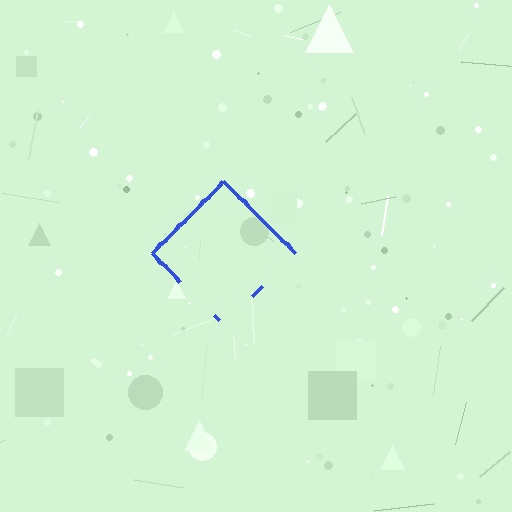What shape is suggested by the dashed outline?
The dashed outline suggests a diamond.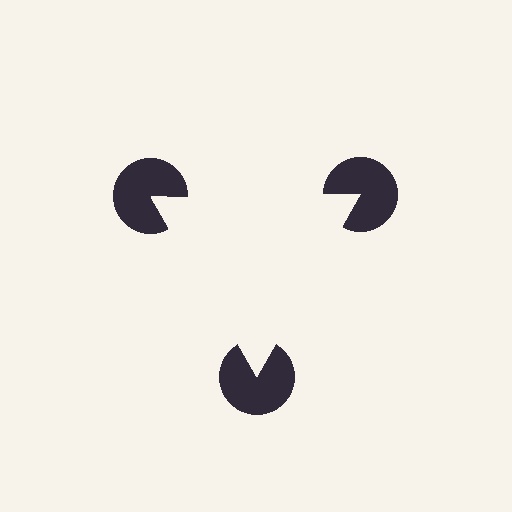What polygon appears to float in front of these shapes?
An illusory triangle — its edges are inferred from the aligned wedge cuts in the pac-man discs, not physically drawn.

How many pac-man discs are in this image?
There are 3 — one at each vertex of the illusory triangle.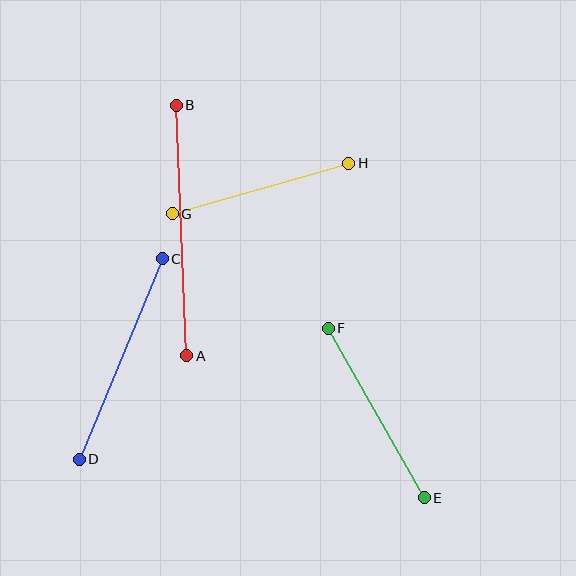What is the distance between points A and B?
The distance is approximately 251 pixels.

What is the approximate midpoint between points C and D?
The midpoint is at approximately (121, 359) pixels.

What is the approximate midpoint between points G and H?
The midpoint is at approximately (261, 189) pixels.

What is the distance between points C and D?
The distance is approximately 217 pixels.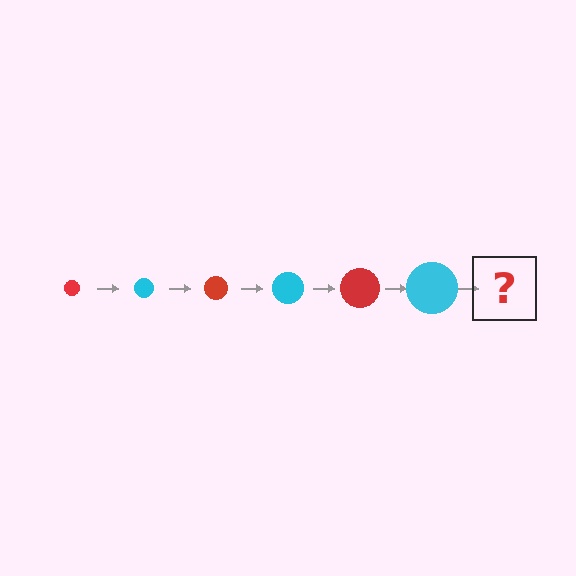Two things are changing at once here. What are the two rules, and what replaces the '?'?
The two rules are that the circle grows larger each step and the color cycles through red and cyan. The '?' should be a red circle, larger than the previous one.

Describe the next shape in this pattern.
It should be a red circle, larger than the previous one.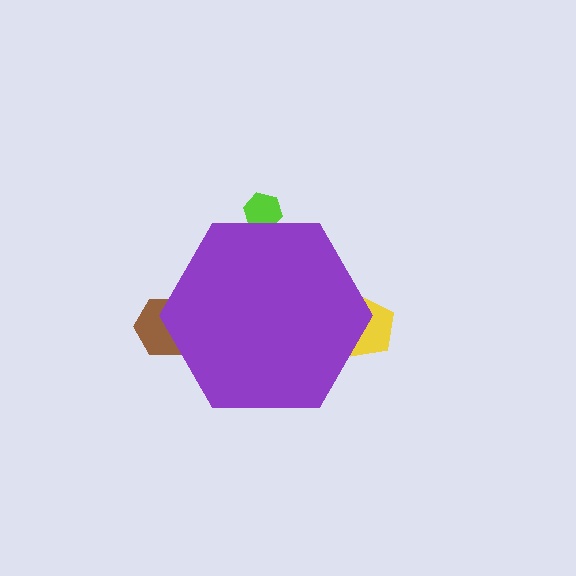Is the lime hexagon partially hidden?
Yes, the lime hexagon is partially hidden behind the purple hexagon.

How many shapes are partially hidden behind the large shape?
3 shapes are partially hidden.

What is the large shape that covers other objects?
A purple hexagon.